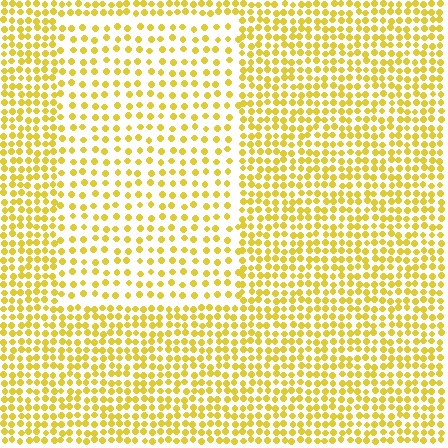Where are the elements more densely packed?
The elements are more densely packed outside the rectangle boundary.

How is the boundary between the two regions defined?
The boundary is defined by a change in element density (approximately 1.8x ratio). All elements are the same color, size, and shape.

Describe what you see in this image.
The image contains small yellow elements arranged at two different densities. A rectangle-shaped region is visible where the elements are less densely packed than the surrounding area.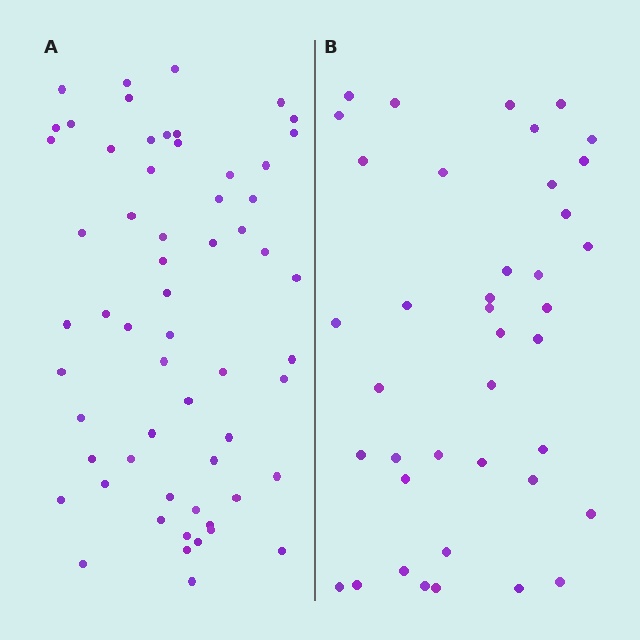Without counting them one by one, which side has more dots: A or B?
Region A (the left region) has more dots.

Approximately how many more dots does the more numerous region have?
Region A has approximately 20 more dots than region B.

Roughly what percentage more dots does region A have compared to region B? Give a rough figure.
About 50% more.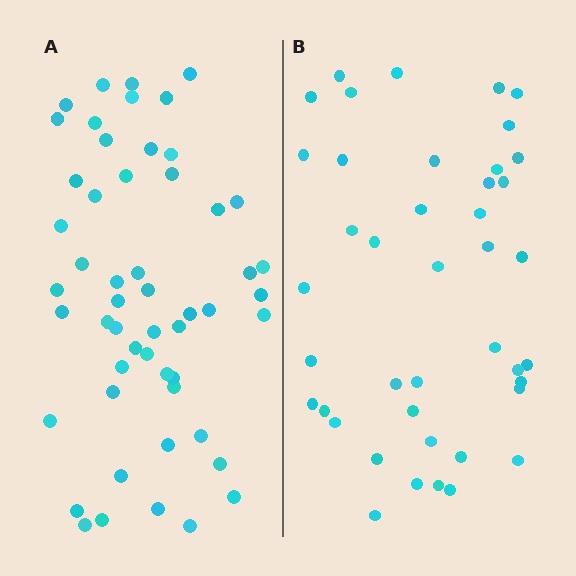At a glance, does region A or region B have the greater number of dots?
Region A (the left region) has more dots.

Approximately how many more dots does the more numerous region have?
Region A has roughly 12 or so more dots than region B.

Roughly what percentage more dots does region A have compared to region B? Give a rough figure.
About 25% more.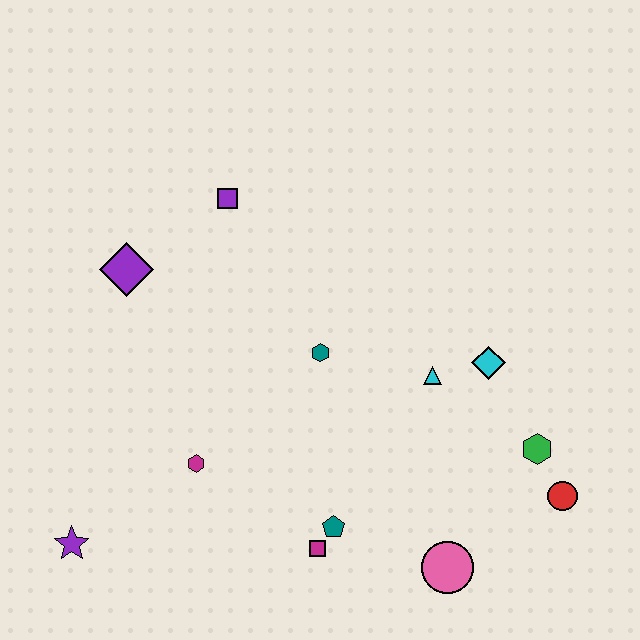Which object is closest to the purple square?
The purple diamond is closest to the purple square.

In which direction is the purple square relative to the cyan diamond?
The purple square is to the left of the cyan diamond.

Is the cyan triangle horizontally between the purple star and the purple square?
No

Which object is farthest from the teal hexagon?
The purple star is farthest from the teal hexagon.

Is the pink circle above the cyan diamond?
No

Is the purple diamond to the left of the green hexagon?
Yes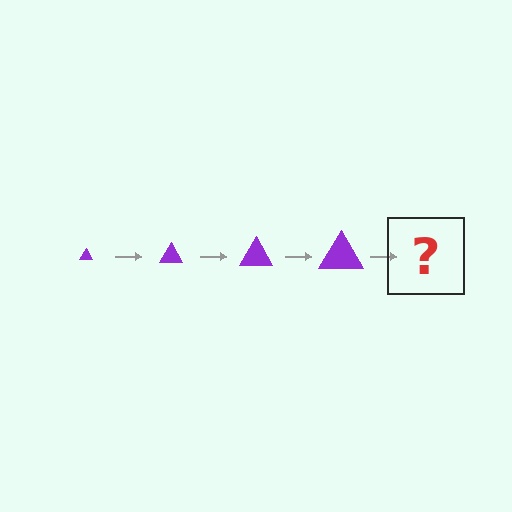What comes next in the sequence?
The next element should be a purple triangle, larger than the previous one.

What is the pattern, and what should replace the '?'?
The pattern is that the triangle gets progressively larger each step. The '?' should be a purple triangle, larger than the previous one.